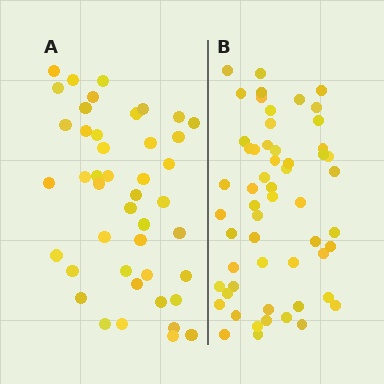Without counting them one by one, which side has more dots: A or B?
Region B (the right region) has more dots.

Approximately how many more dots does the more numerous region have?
Region B has roughly 12 or so more dots than region A.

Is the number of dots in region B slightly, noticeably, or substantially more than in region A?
Region B has noticeably more, but not dramatically so. The ratio is roughly 1.3 to 1.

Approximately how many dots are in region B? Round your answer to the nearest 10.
About 60 dots. (The exact count is 56, which rounds to 60.)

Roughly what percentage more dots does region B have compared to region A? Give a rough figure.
About 25% more.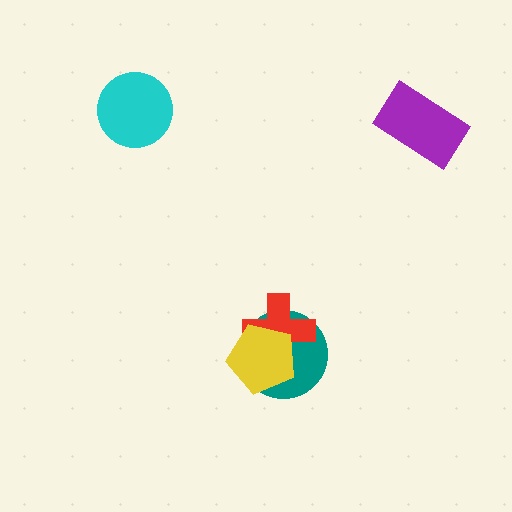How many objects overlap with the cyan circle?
0 objects overlap with the cyan circle.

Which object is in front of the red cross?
The yellow pentagon is in front of the red cross.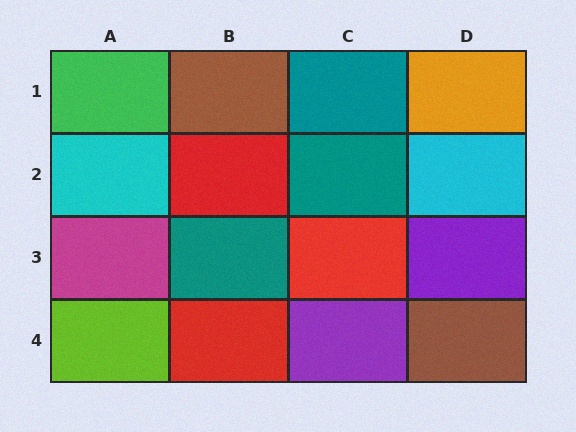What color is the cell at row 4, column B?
Red.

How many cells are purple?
2 cells are purple.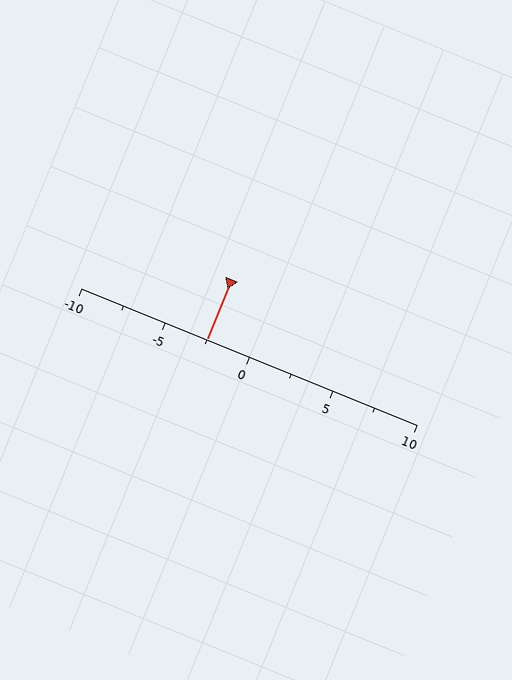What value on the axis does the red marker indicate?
The marker indicates approximately -2.5.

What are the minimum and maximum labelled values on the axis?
The axis runs from -10 to 10.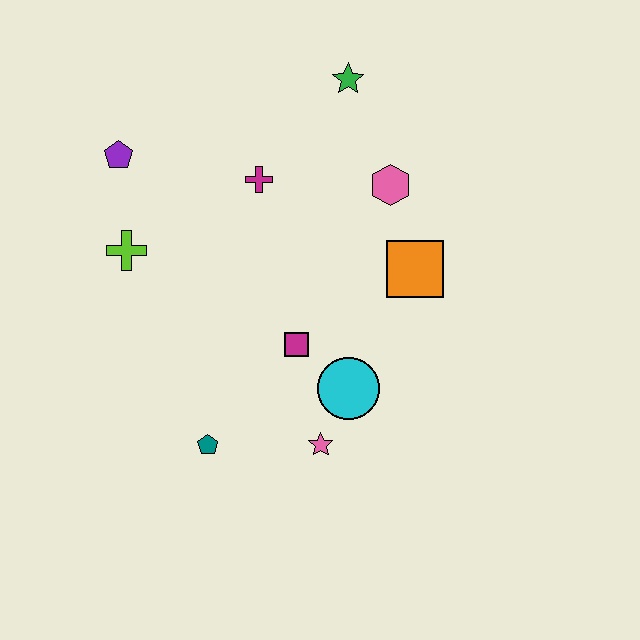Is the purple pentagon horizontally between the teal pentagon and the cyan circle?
No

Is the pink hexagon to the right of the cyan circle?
Yes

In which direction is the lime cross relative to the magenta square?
The lime cross is to the left of the magenta square.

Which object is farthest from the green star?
The teal pentagon is farthest from the green star.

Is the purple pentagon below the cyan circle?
No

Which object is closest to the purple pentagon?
The lime cross is closest to the purple pentagon.